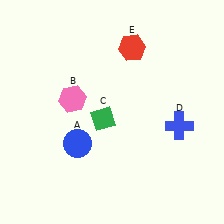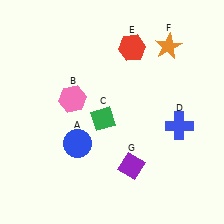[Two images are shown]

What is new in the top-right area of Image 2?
An orange star (F) was added in the top-right area of Image 2.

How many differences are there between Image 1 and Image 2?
There are 2 differences between the two images.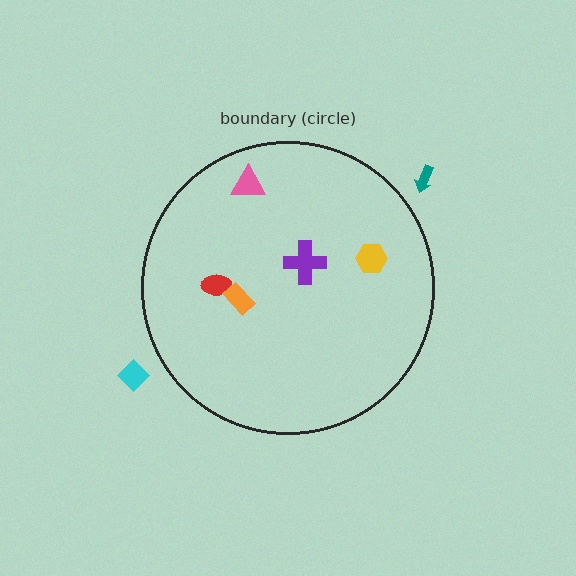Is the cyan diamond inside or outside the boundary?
Outside.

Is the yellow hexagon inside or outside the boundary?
Inside.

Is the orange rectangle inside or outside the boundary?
Inside.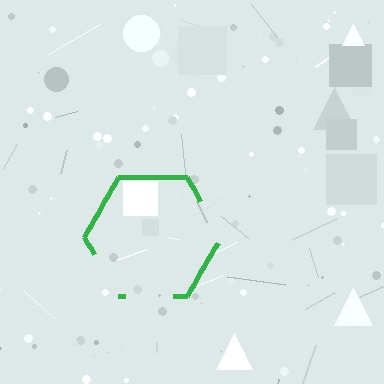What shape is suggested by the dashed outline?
The dashed outline suggests a hexagon.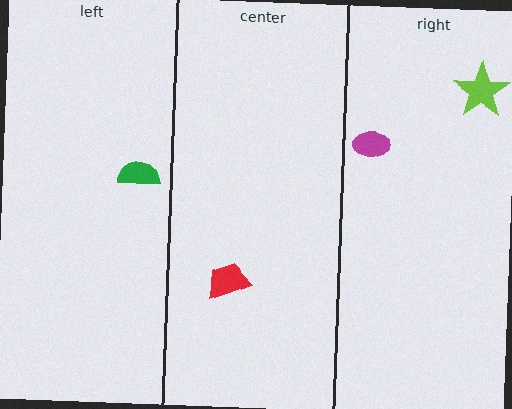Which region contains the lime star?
The right region.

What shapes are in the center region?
The red trapezoid.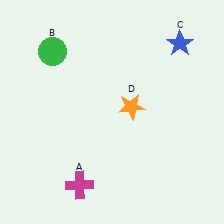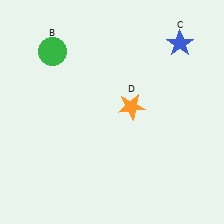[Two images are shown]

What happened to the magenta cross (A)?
The magenta cross (A) was removed in Image 2. It was in the bottom-left area of Image 1.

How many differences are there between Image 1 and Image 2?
There is 1 difference between the two images.